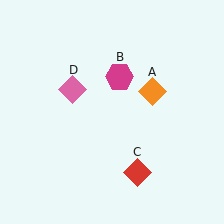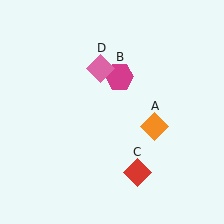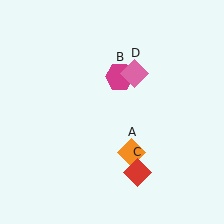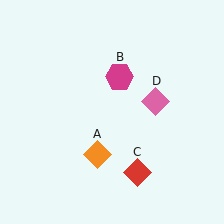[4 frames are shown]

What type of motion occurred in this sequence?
The orange diamond (object A), pink diamond (object D) rotated clockwise around the center of the scene.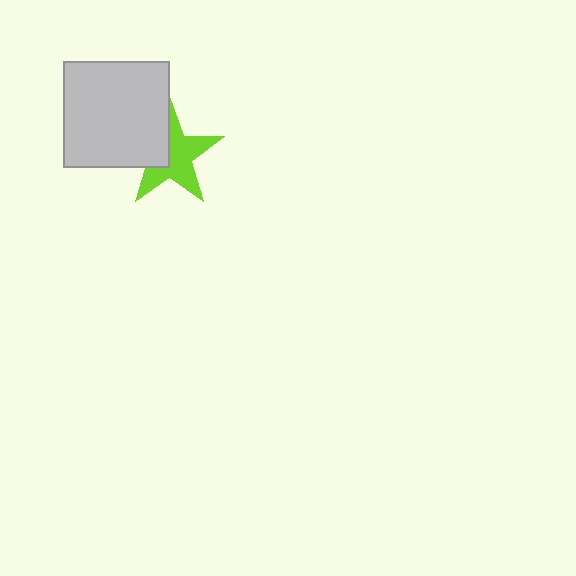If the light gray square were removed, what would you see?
You would see the complete lime star.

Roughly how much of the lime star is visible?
About half of it is visible (roughly 65%).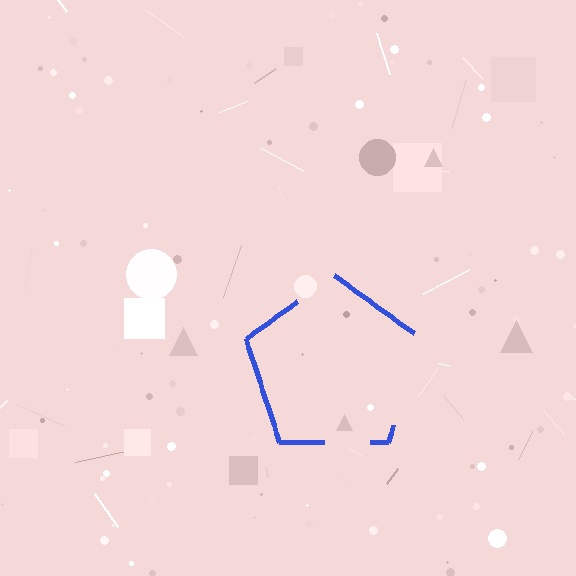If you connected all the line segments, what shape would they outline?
They would outline a pentagon.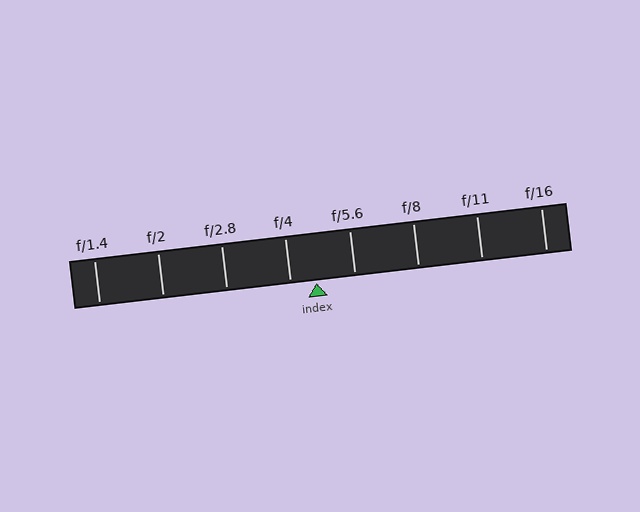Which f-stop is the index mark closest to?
The index mark is closest to f/4.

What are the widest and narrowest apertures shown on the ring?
The widest aperture shown is f/1.4 and the narrowest is f/16.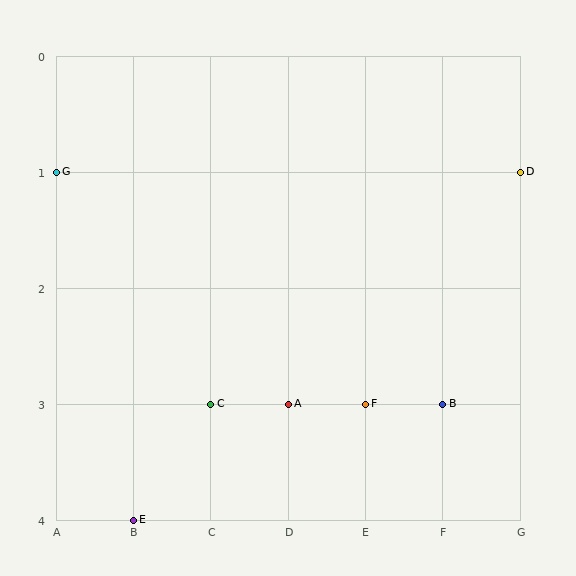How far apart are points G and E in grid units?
Points G and E are 1 column and 3 rows apart (about 3.2 grid units diagonally).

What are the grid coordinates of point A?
Point A is at grid coordinates (D, 3).